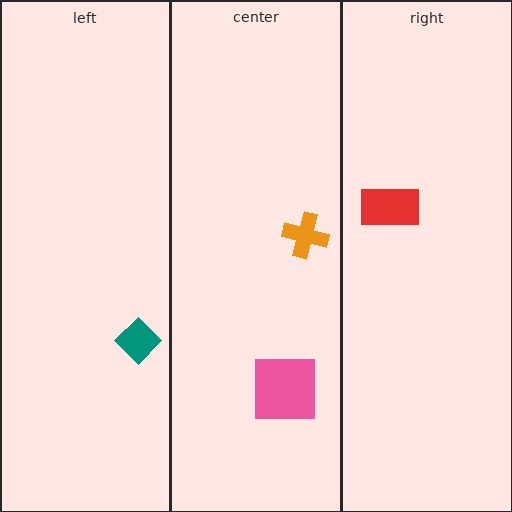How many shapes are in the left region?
1.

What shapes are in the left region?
The teal diamond.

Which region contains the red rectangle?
The right region.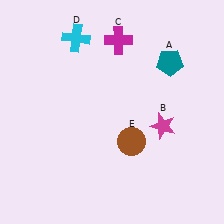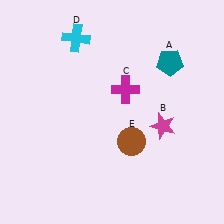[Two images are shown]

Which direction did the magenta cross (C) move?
The magenta cross (C) moved down.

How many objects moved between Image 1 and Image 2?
1 object moved between the two images.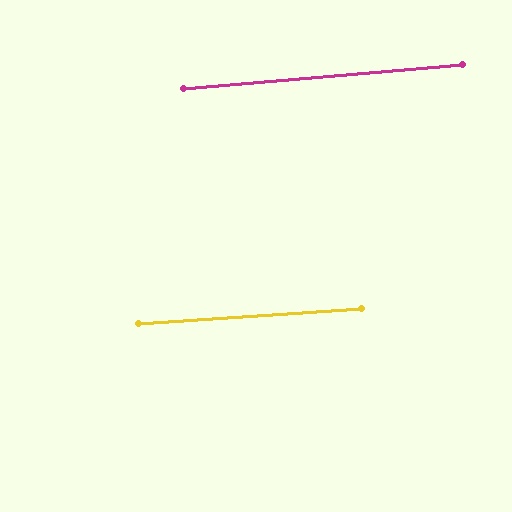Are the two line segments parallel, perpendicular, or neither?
Parallel — their directions differ by only 1.3°.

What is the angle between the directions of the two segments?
Approximately 1 degree.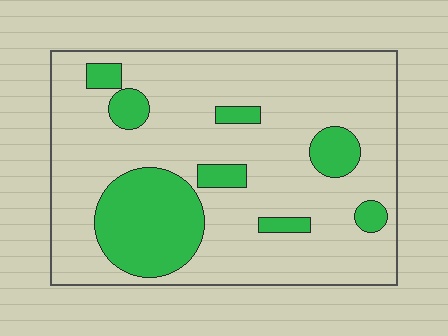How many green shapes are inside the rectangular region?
8.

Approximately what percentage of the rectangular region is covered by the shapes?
Approximately 20%.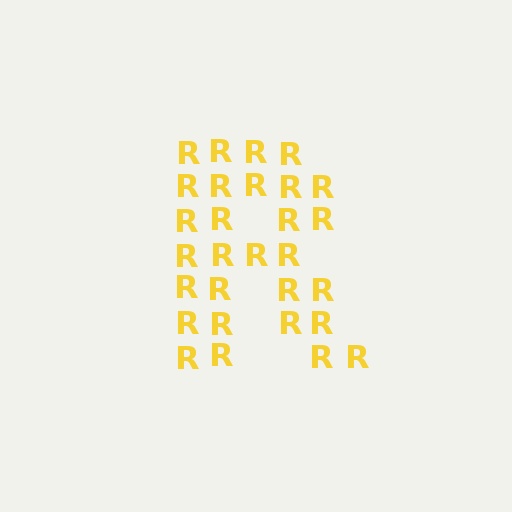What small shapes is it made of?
It is made of small letter R's.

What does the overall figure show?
The overall figure shows the letter R.